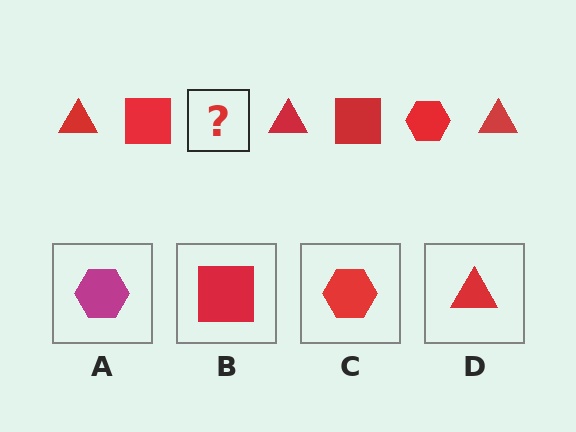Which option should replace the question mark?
Option C.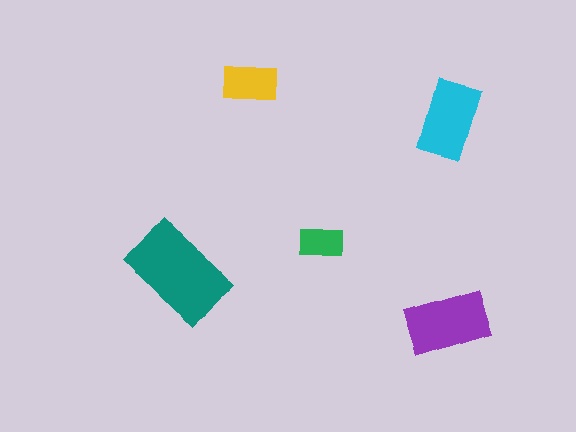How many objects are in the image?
There are 5 objects in the image.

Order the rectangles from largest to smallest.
the teal one, the purple one, the cyan one, the yellow one, the green one.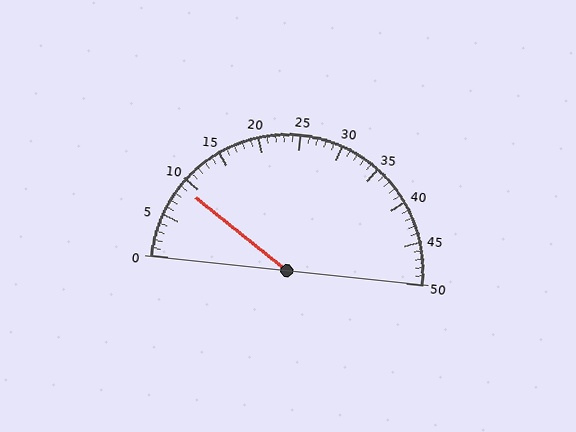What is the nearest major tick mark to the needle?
The nearest major tick mark is 10.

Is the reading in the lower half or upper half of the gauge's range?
The reading is in the lower half of the range (0 to 50).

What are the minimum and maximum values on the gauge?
The gauge ranges from 0 to 50.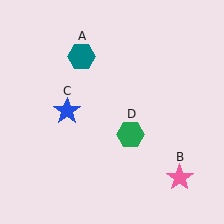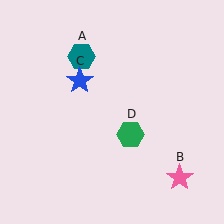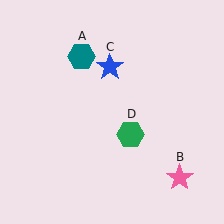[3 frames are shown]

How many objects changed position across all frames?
1 object changed position: blue star (object C).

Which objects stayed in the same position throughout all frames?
Teal hexagon (object A) and pink star (object B) and green hexagon (object D) remained stationary.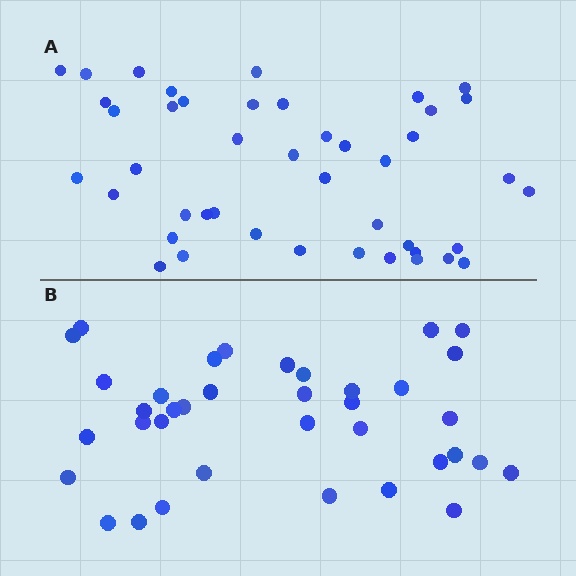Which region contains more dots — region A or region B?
Region A (the top region) has more dots.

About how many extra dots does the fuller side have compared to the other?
Region A has roughly 8 or so more dots than region B.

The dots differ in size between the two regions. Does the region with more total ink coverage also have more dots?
No. Region B has more total ink coverage because its dots are larger, but region A actually contains more individual dots. Total area can be misleading — the number of items is what matters here.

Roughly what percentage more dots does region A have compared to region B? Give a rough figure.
About 20% more.